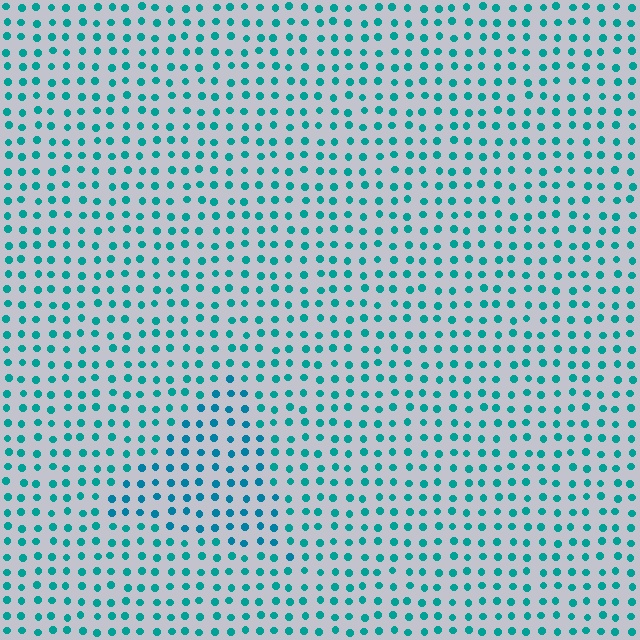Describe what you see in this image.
The image is filled with small teal elements in a uniform arrangement. A triangle-shaped region is visible where the elements are tinted to a slightly different hue, forming a subtle color boundary.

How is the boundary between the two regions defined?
The boundary is defined purely by a slight shift in hue (about 17 degrees). Spacing, size, and orientation are identical on both sides.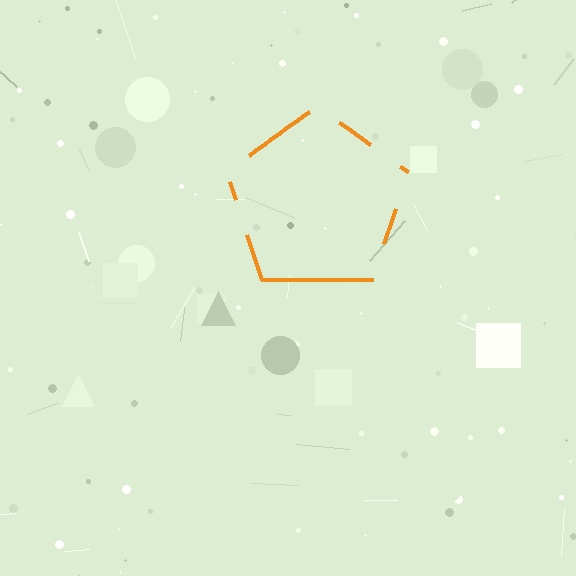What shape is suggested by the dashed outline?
The dashed outline suggests a pentagon.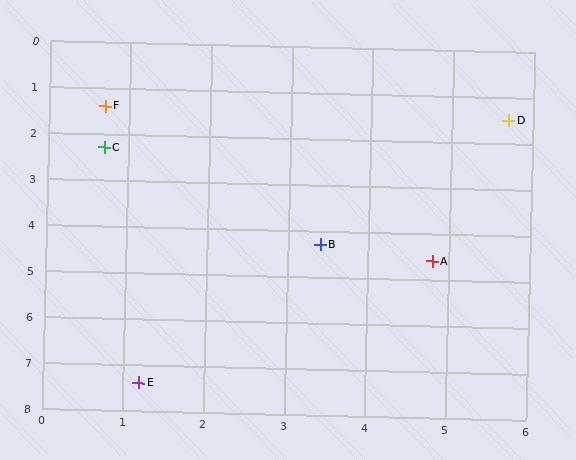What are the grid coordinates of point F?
Point F is at approximately (0.7, 1.4).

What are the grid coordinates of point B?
Point B is at approximately (3.4, 4.3).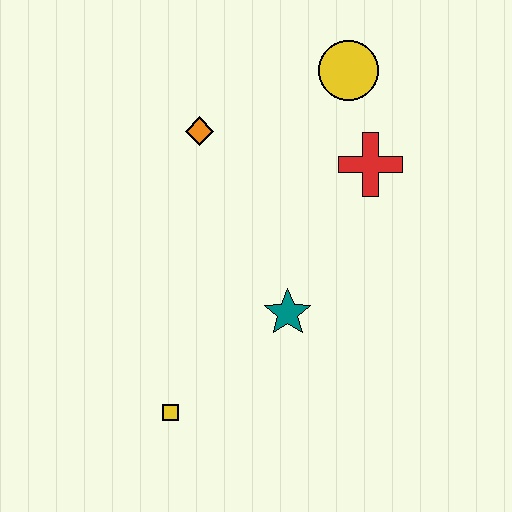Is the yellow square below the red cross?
Yes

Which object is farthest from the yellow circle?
The yellow square is farthest from the yellow circle.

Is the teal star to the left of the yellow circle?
Yes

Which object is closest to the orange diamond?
The yellow circle is closest to the orange diamond.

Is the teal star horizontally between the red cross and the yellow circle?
No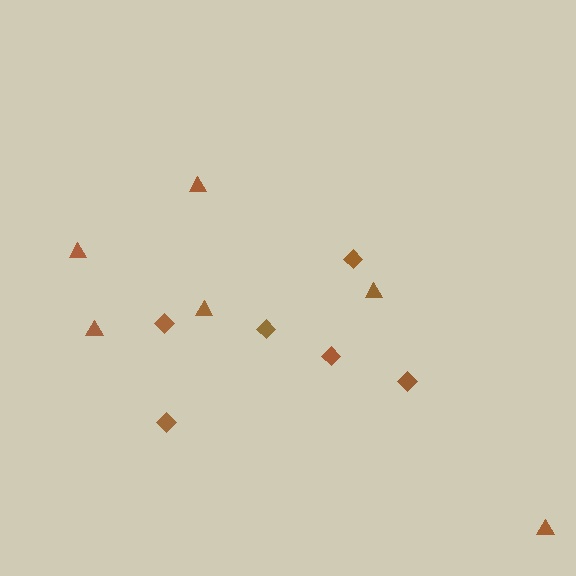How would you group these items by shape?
There are 2 groups: one group of diamonds (6) and one group of triangles (6).